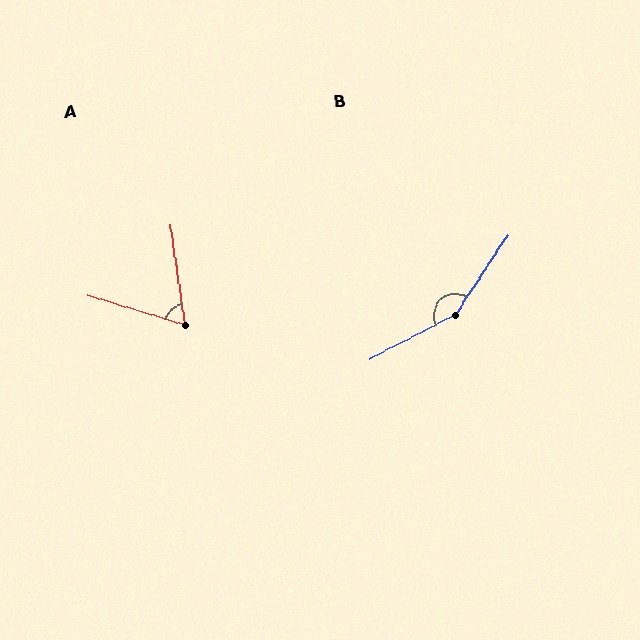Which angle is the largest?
B, at approximately 151 degrees.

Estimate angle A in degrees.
Approximately 65 degrees.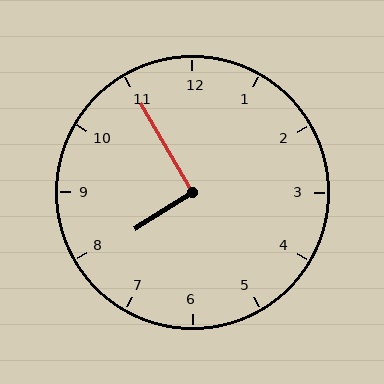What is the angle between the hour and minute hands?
Approximately 92 degrees.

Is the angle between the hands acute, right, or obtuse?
It is right.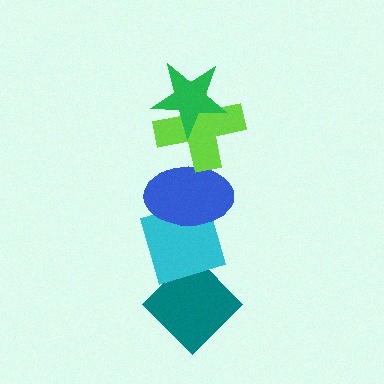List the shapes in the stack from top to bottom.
From top to bottom: the green star, the lime cross, the blue ellipse, the cyan diamond, the teal diamond.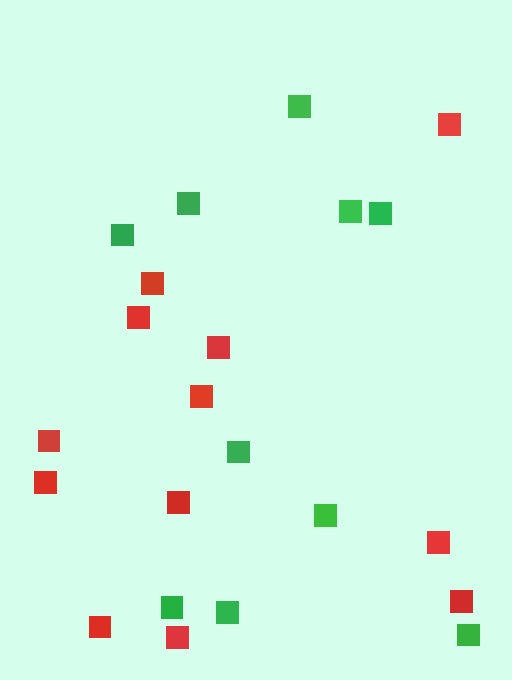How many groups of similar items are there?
There are 2 groups: one group of green squares (10) and one group of red squares (12).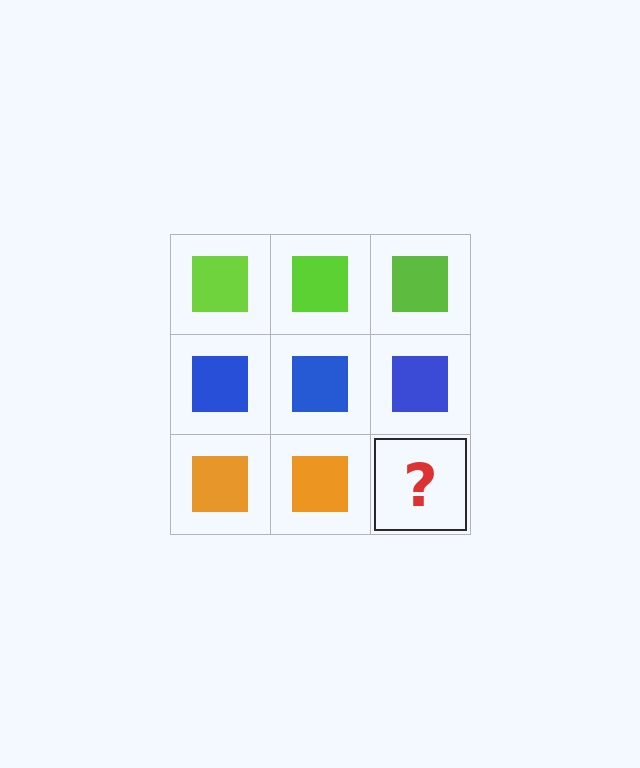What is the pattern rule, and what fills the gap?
The rule is that each row has a consistent color. The gap should be filled with an orange square.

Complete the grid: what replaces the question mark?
The question mark should be replaced with an orange square.